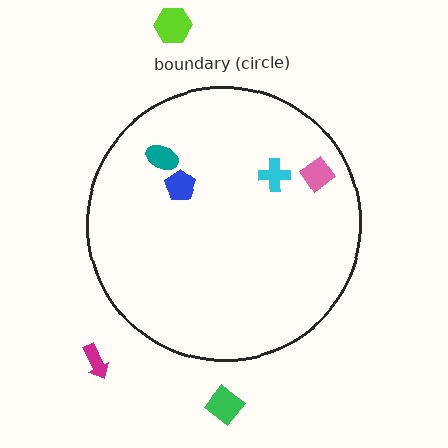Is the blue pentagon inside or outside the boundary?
Inside.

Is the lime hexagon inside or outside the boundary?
Outside.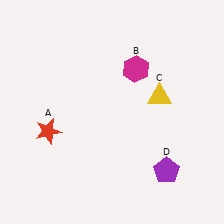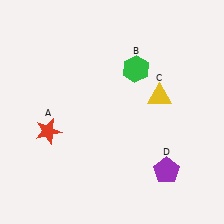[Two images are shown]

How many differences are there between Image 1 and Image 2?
There is 1 difference between the two images.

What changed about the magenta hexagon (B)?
In Image 1, B is magenta. In Image 2, it changed to green.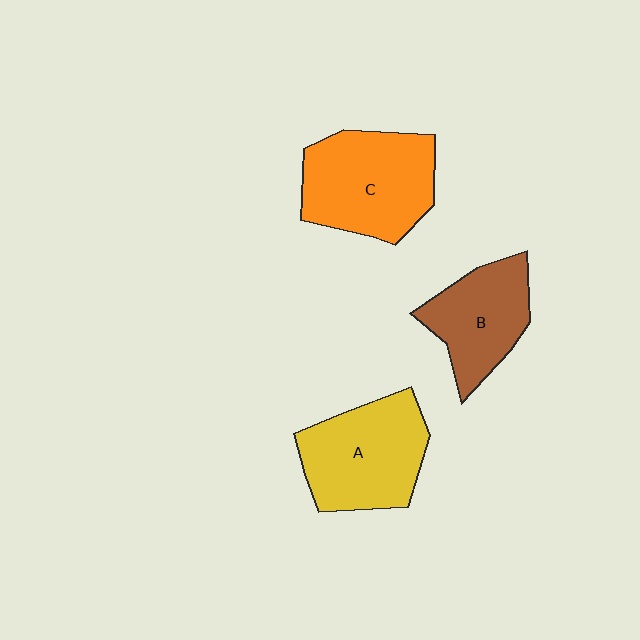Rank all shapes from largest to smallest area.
From largest to smallest: C (orange), A (yellow), B (brown).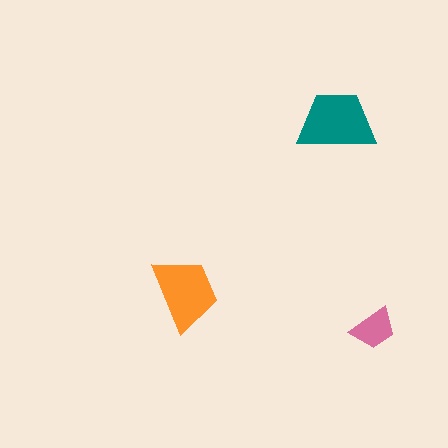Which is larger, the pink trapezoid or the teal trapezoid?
The teal one.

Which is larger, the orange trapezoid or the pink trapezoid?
The orange one.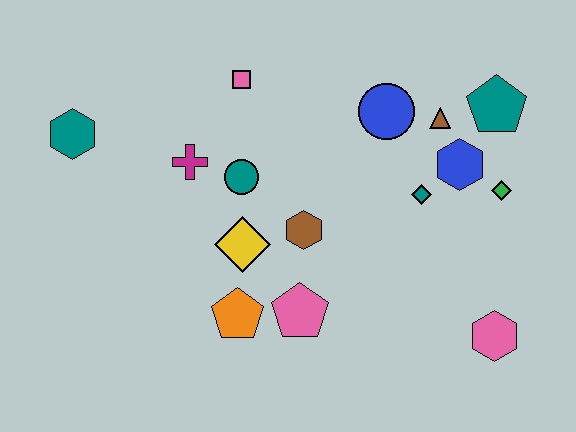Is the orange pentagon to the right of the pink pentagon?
No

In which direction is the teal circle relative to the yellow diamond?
The teal circle is above the yellow diamond.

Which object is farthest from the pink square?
The pink hexagon is farthest from the pink square.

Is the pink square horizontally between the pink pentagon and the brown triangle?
No